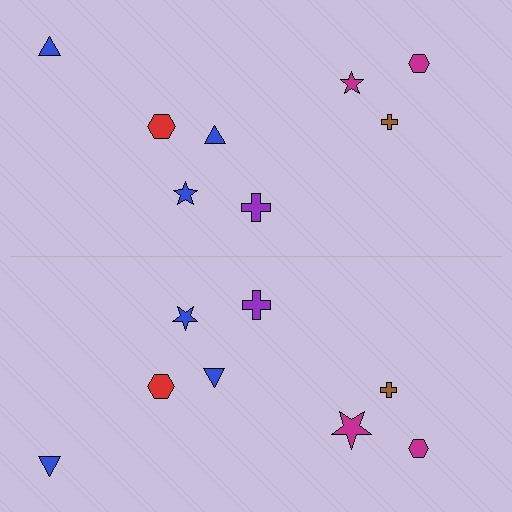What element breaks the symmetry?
The magenta star on the bottom side has a different size than its mirror counterpart.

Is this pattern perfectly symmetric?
No, the pattern is not perfectly symmetric. The magenta star on the bottom side has a different size than its mirror counterpart.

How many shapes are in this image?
There are 16 shapes in this image.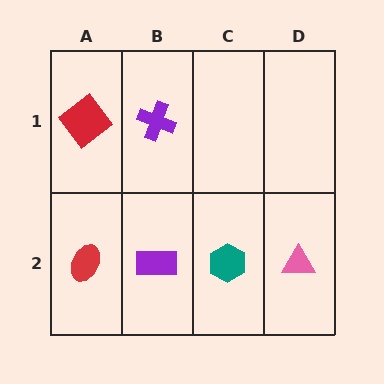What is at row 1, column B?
A purple cross.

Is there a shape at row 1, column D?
No, that cell is empty.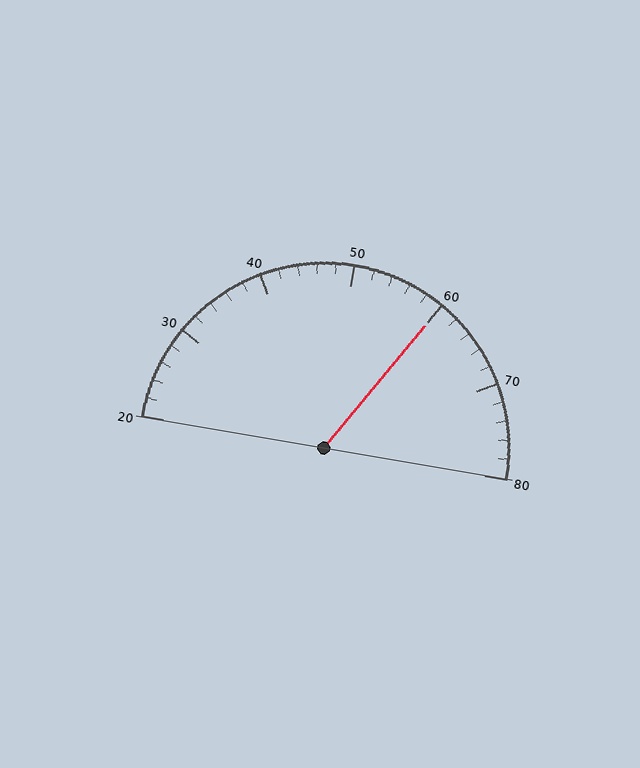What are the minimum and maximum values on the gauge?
The gauge ranges from 20 to 80.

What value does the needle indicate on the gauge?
The needle indicates approximately 60.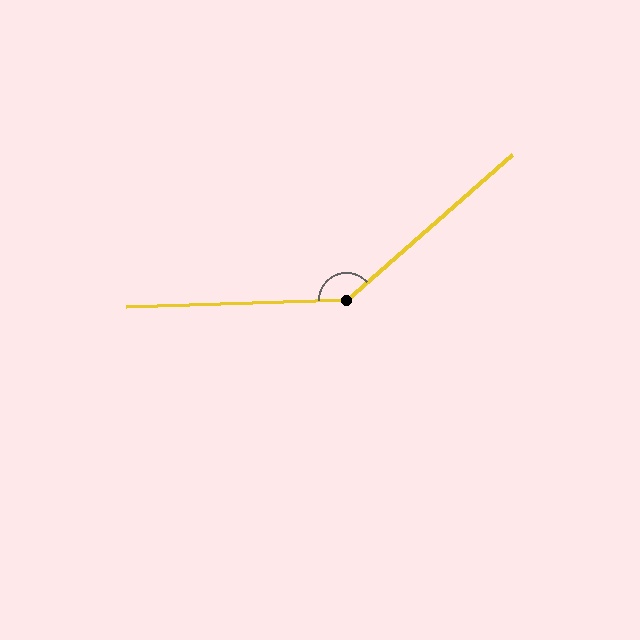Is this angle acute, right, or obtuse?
It is obtuse.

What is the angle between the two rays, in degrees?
Approximately 141 degrees.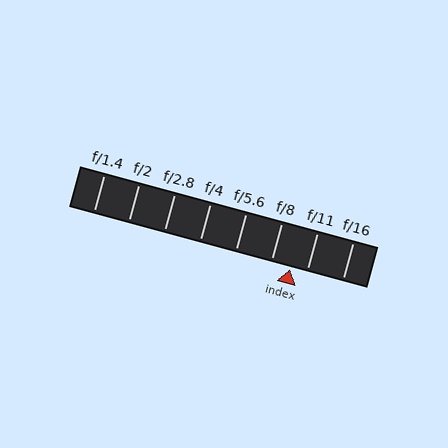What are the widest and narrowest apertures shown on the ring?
The widest aperture shown is f/1.4 and the narrowest is f/16.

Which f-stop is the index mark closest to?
The index mark is closest to f/11.